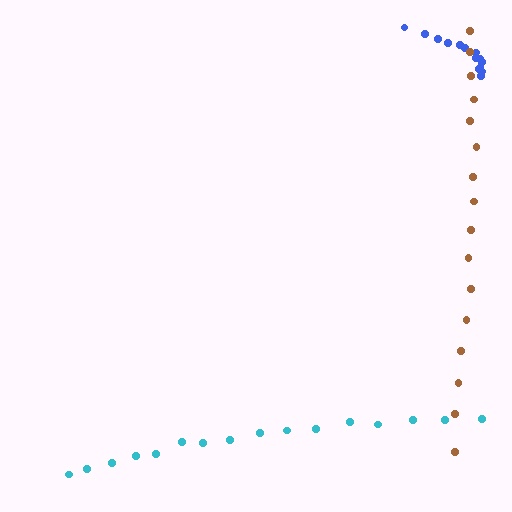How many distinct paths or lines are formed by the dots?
There are 3 distinct paths.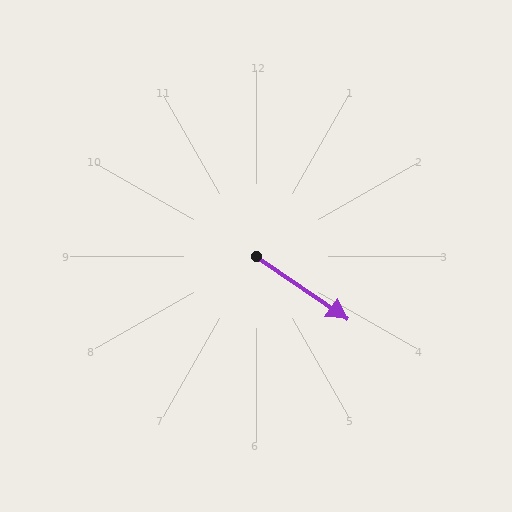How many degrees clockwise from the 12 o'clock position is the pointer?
Approximately 125 degrees.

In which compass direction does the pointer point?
Southeast.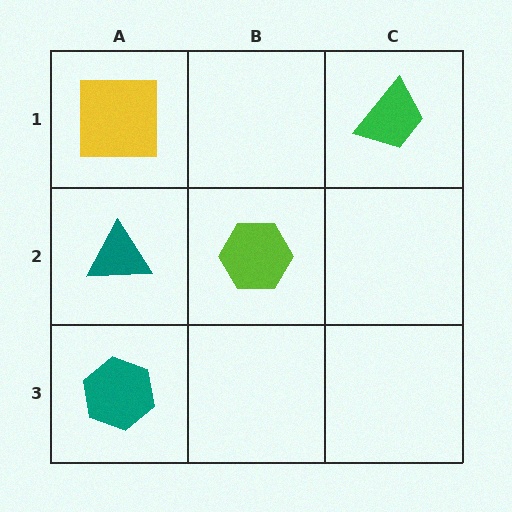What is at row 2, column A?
A teal triangle.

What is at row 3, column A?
A teal hexagon.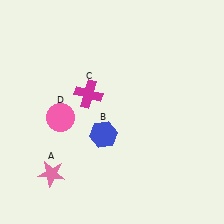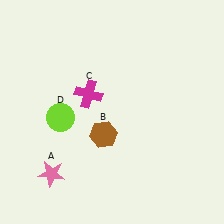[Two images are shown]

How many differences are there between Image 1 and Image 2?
There are 2 differences between the two images.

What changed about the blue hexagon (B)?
In Image 1, B is blue. In Image 2, it changed to brown.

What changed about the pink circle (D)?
In Image 1, D is pink. In Image 2, it changed to lime.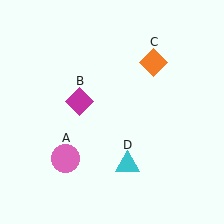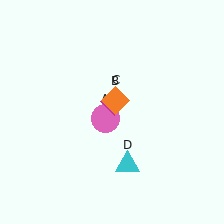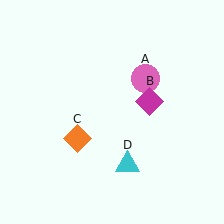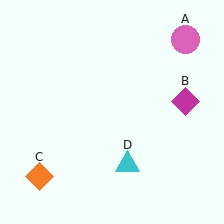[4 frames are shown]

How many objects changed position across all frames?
3 objects changed position: pink circle (object A), magenta diamond (object B), orange diamond (object C).